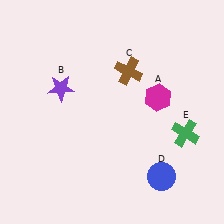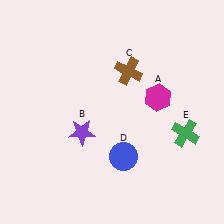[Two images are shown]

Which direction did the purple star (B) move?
The purple star (B) moved down.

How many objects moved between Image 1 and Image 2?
2 objects moved between the two images.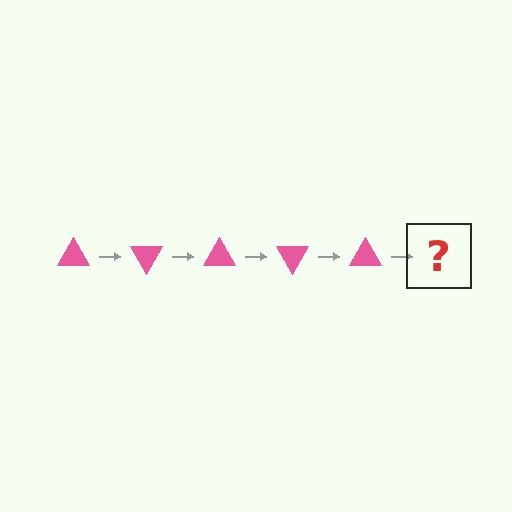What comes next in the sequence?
The next element should be a pink triangle rotated 300 degrees.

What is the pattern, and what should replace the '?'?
The pattern is that the triangle rotates 60 degrees each step. The '?' should be a pink triangle rotated 300 degrees.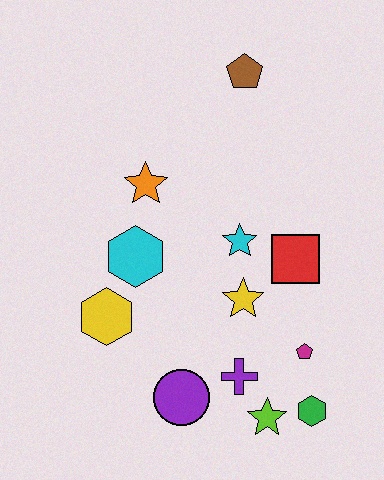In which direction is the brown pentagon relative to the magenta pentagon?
The brown pentagon is above the magenta pentagon.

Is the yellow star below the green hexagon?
No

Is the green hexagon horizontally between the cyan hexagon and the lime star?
No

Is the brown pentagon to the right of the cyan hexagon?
Yes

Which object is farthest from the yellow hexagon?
The brown pentagon is farthest from the yellow hexagon.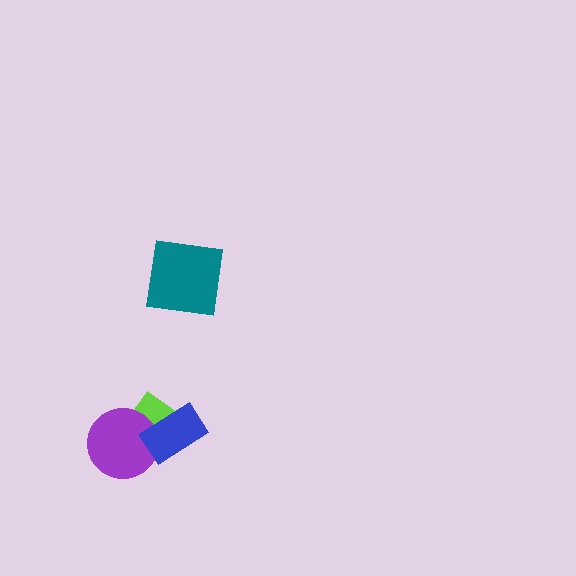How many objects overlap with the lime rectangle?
2 objects overlap with the lime rectangle.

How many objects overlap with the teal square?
0 objects overlap with the teal square.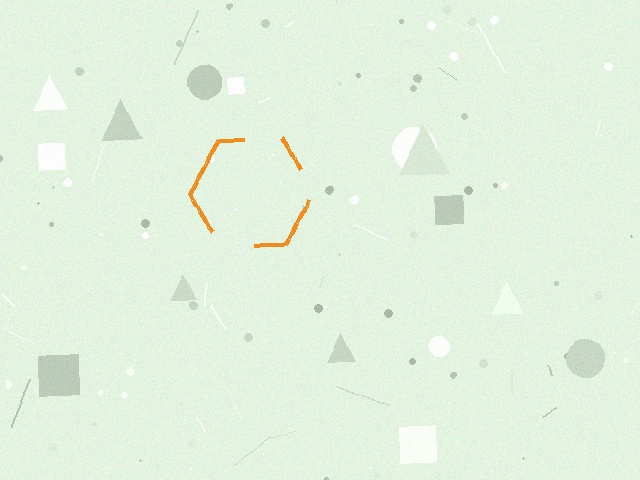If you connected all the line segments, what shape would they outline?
They would outline a hexagon.